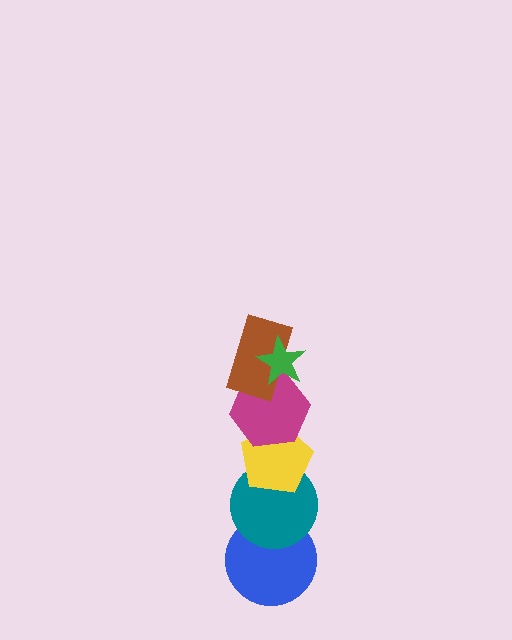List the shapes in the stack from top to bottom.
From top to bottom: the green star, the brown rectangle, the magenta hexagon, the yellow pentagon, the teal circle, the blue circle.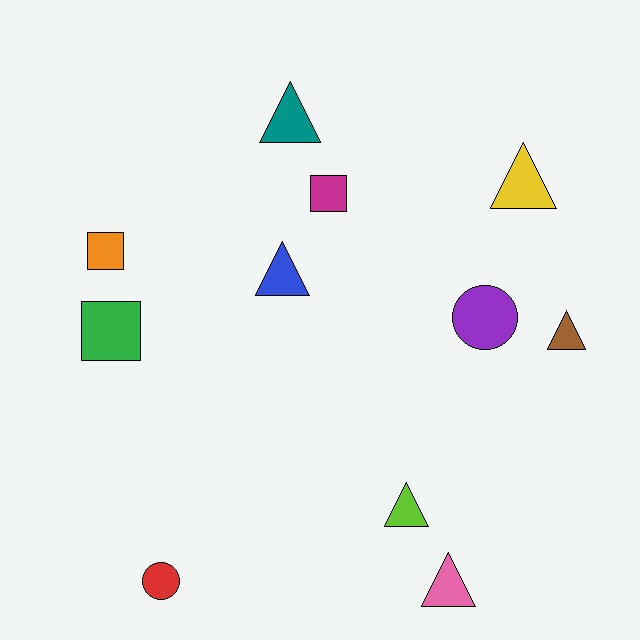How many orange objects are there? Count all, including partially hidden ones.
There is 1 orange object.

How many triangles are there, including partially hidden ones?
There are 6 triangles.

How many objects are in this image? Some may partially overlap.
There are 11 objects.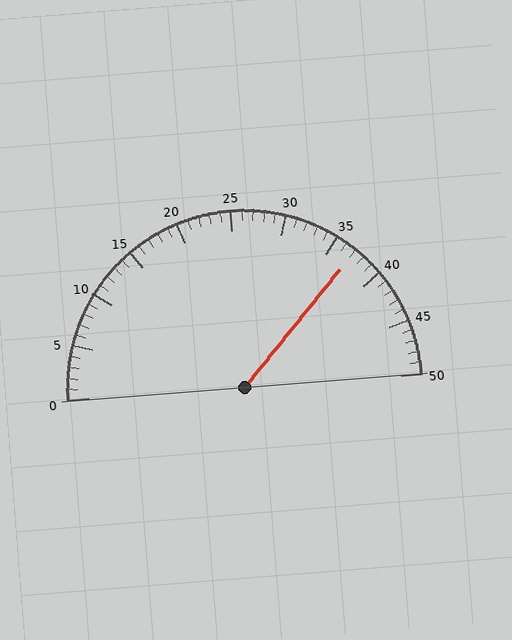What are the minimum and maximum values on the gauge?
The gauge ranges from 0 to 50.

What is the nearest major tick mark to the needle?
The nearest major tick mark is 35.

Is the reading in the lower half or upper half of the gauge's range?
The reading is in the upper half of the range (0 to 50).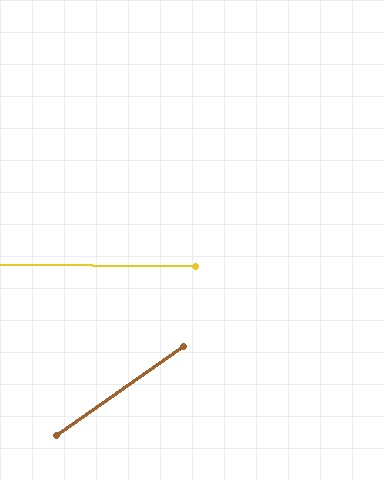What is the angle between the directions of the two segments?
Approximately 36 degrees.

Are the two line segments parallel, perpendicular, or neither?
Neither parallel nor perpendicular — they differ by about 36°.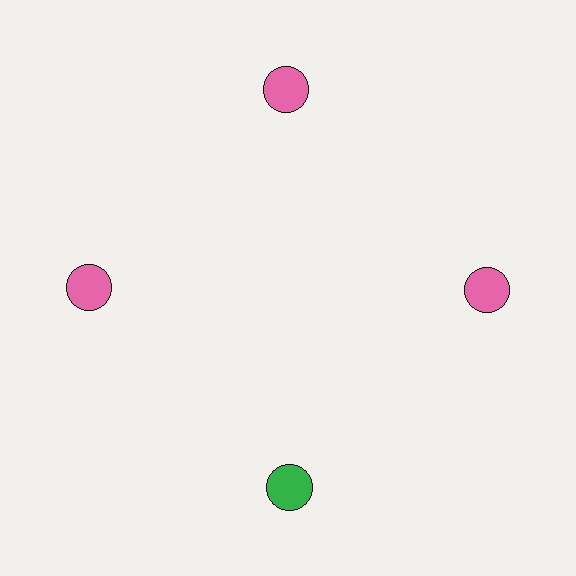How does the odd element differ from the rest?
It has a different color: green instead of pink.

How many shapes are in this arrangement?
There are 4 shapes arranged in a ring pattern.